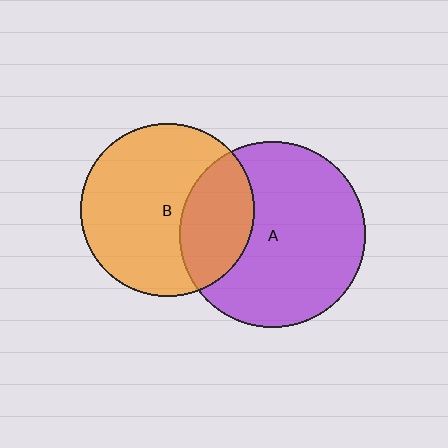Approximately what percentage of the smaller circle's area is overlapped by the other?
Approximately 30%.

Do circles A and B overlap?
Yes.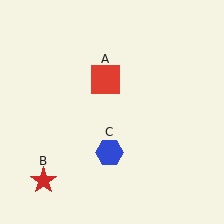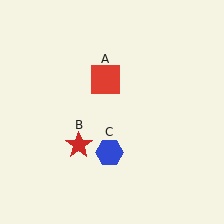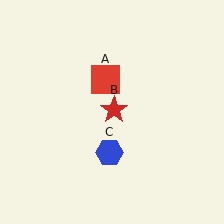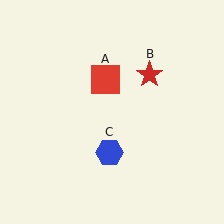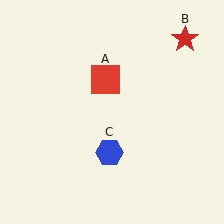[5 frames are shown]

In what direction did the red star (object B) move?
The red star (object B) moved up and to the right.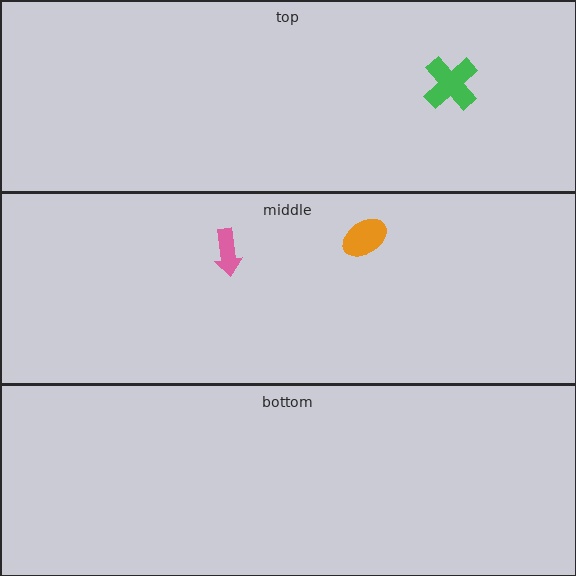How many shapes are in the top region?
1.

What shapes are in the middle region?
The orange ellipse, the pink arrow.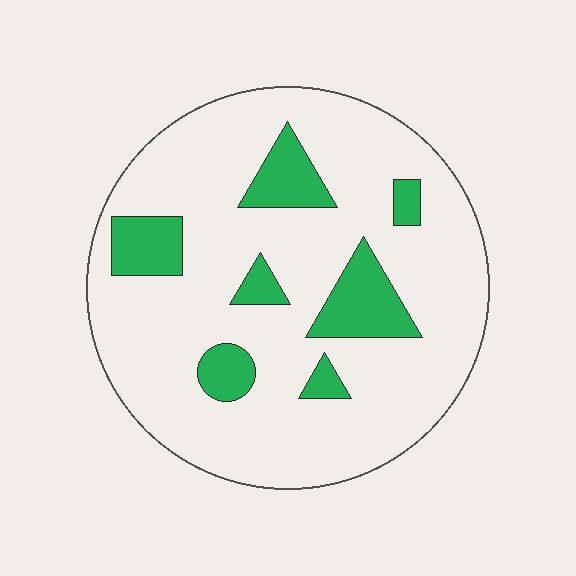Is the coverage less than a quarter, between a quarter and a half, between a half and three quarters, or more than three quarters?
Less than a quarter.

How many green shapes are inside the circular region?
7.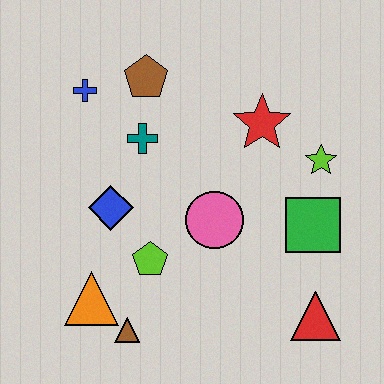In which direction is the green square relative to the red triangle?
The green square is above the red triangle.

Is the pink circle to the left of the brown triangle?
No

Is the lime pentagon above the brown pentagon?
No